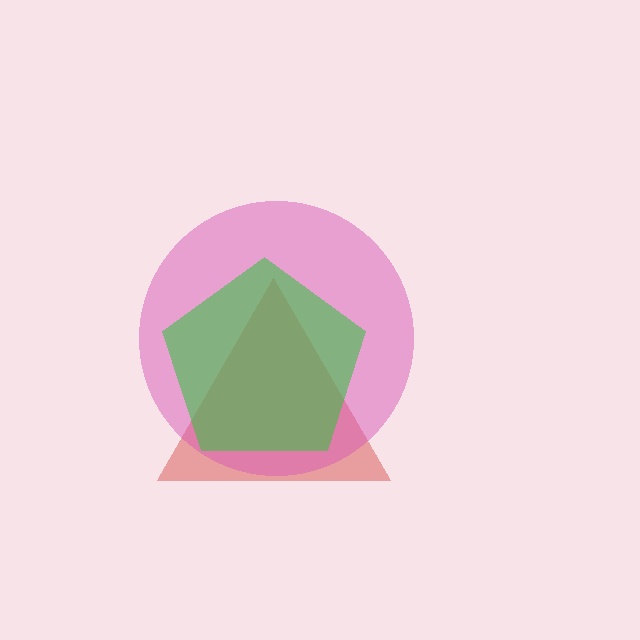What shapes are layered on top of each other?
The layered shapes are: a red triangle, a pink circle, a green pentagon.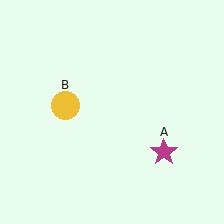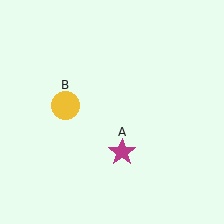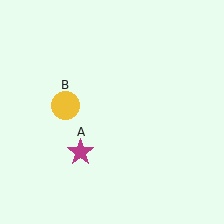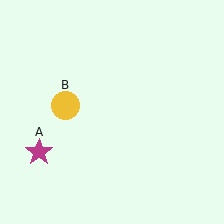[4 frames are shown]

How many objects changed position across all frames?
1 object changed position: magenta star (object A).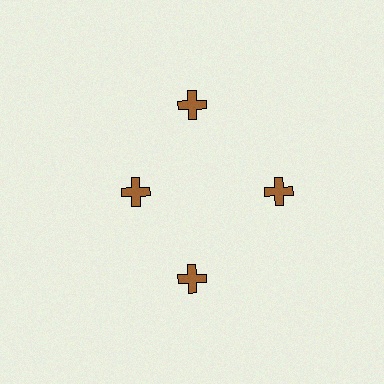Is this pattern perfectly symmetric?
No. The 4 brown crosses are arranged in a ring, but one element near the 9 o'clock position is pulled inward toward the center, breaking the 4-fold rotational symmetry.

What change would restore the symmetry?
The symmetry would be restored by moving it outward, back onto the ring so that all 4 crosses sit at equal angles and equal distance from the center.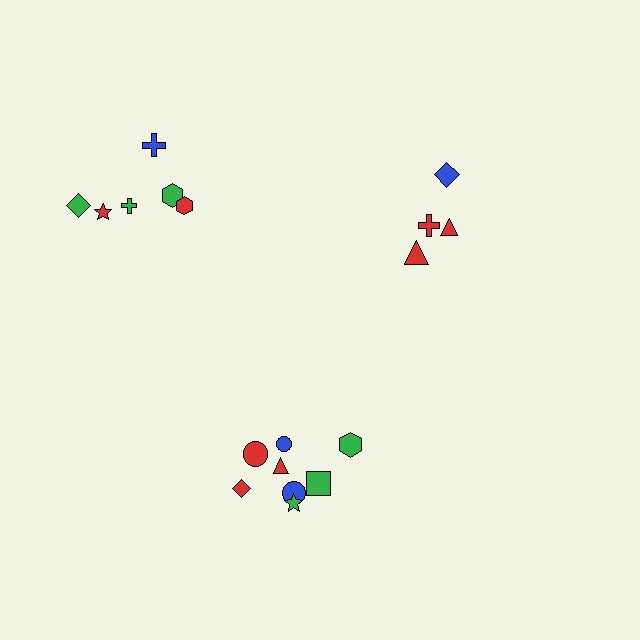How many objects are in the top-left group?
There are 6 objects.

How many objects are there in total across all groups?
There are 18 objects.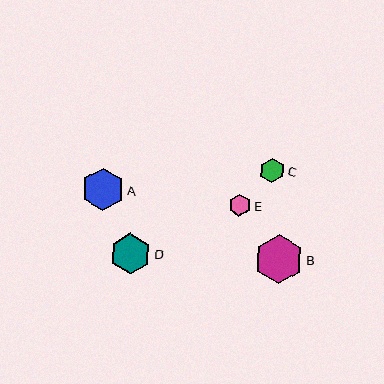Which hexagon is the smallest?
Hexagon E is the smallest with a size of approximately 22 pixels.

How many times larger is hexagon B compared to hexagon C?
Hexagon B is approximately 2.0 times the size of hexagon C.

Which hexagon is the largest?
Hexagon B is the largest with a size of approximately 49 pixels.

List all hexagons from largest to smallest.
From largest to smallest: B, A, D, C, E.